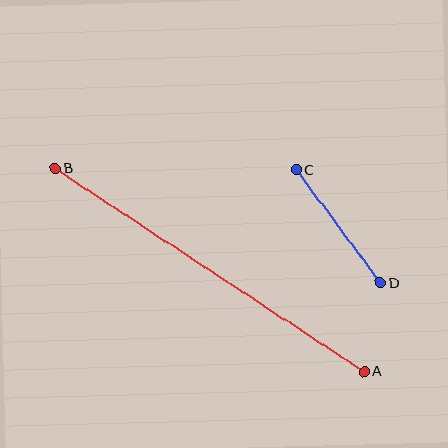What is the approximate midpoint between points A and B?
The midpoint is at approximately (210, 270) pixels.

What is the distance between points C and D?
The distance is approximately 141 pixels.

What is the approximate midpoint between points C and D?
The midpoint is at approximately (338, 226) pixels.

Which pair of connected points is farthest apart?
Points A and B are farthest apart.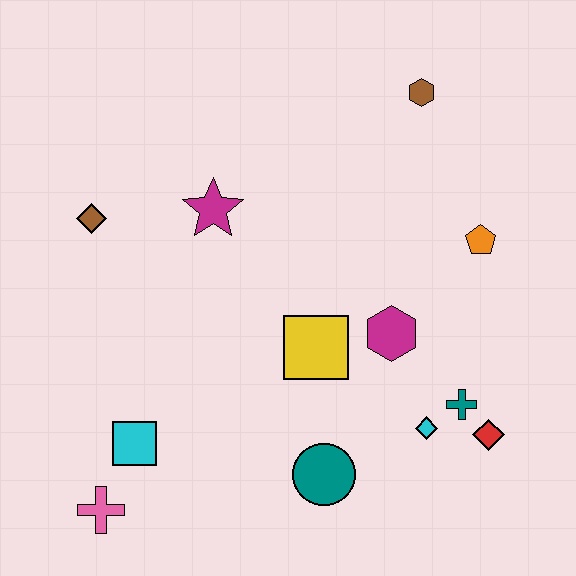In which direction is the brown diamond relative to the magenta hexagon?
The brown diamond is to the left of the magenta hexagon.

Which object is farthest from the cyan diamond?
The brown diamond is farthest from the cyan diamond.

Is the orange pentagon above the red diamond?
Yes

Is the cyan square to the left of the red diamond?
Yes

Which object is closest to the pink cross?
The cyan square is closest to the pink cross.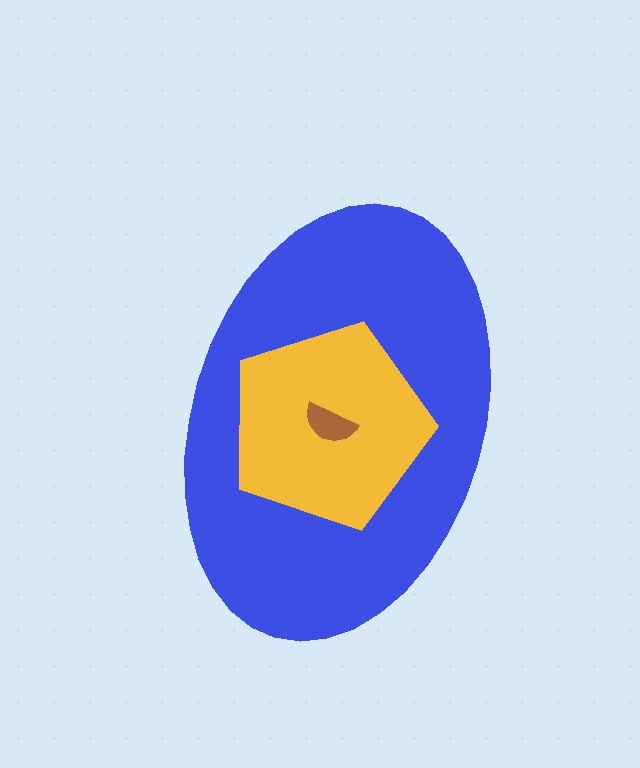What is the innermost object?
The brown semicircle.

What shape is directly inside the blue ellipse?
The yellow pentagon.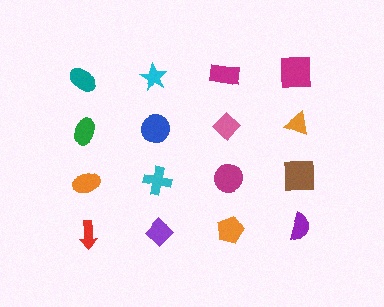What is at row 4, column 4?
A purple semicircle.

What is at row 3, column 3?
A magenta circle.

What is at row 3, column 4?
A brown square.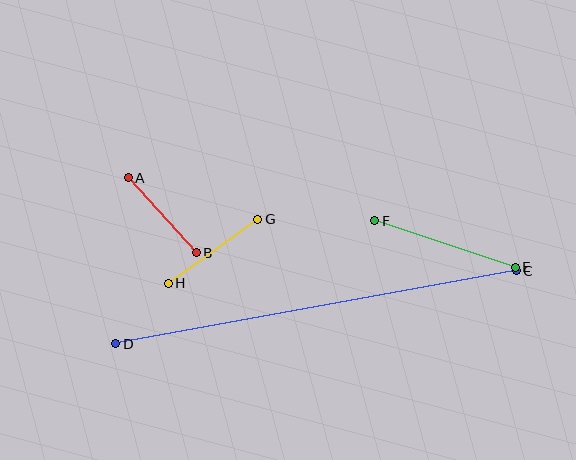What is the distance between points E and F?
The distance is approximately 148 pixels.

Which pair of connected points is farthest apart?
Points C and D are farthest apart.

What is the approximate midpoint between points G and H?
The midpoint is at approximately (213, 251) pixels.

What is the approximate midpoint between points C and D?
The midpoint is at approximately (316, 307) pixels.